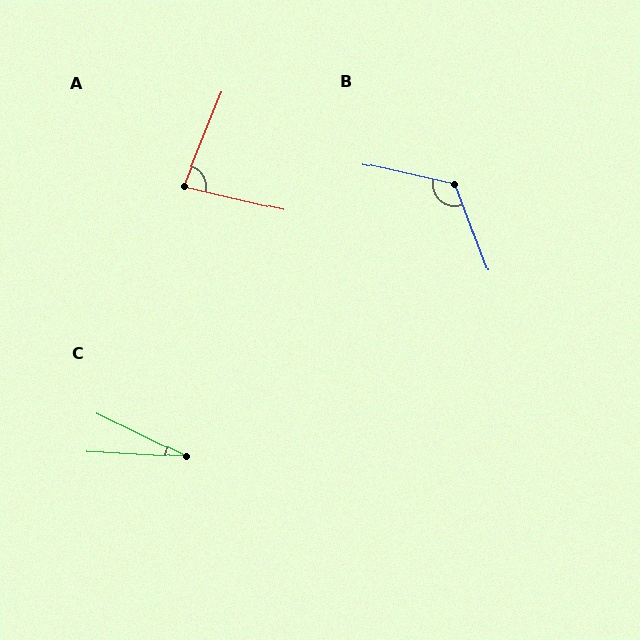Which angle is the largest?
B, at approximately 124 degrees.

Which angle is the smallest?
C, at approximately 23 degrees.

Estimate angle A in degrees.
Approximately 81 degrees.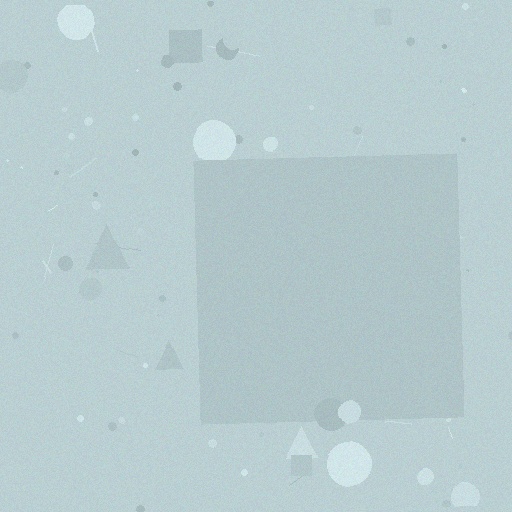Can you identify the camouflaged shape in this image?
The camouflaged shape is a square.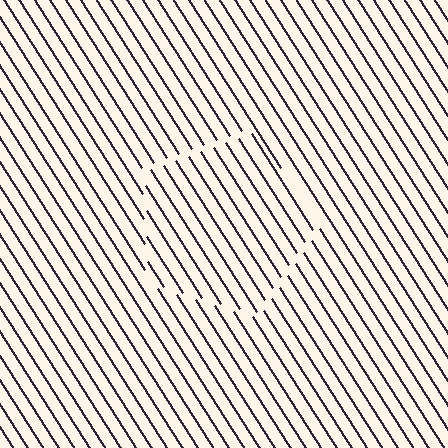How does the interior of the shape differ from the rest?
The interior of the shape contains the same grating, shifted by half a period — the contour is defined by the phase discontinuity where line-ends from the inner and outer gratings abut.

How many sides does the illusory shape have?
5 sides — the line-ends trace a pentagon.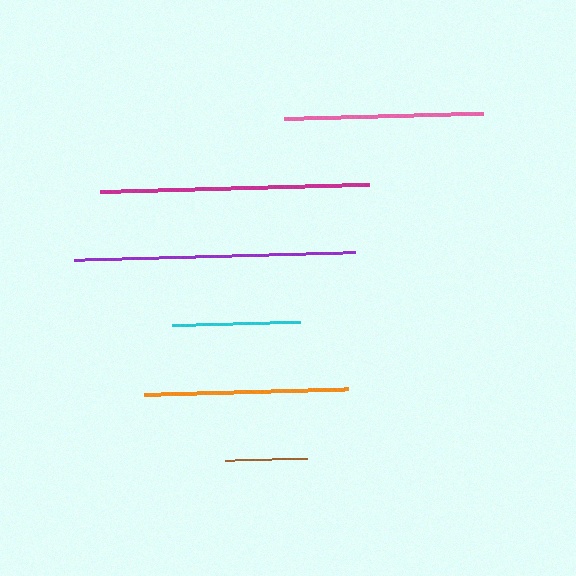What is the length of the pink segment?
The pink segment is approximately 199 pixels long.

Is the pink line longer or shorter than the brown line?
The pink line is longer than the brown line.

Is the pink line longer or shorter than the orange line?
The orange line is longer than the pink line.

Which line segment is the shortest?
The brown line is the shortest at approximately 81 pixels.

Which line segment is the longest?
The purple line is the longest at approximately 281 pixels.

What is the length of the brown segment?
The brown segment is approximately 81 pixels long.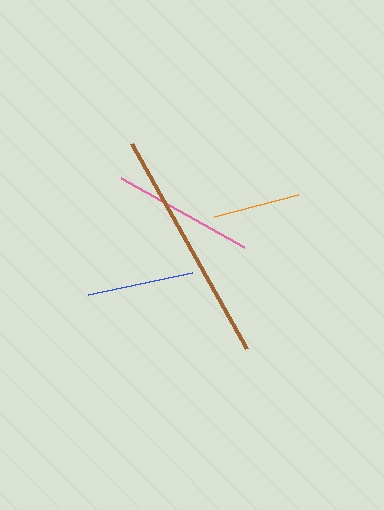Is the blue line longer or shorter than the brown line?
The brown line is longer than the blue line.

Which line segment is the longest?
The brown line is the longest at approximately 235 pixels.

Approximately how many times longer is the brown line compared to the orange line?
The brown line is approximately 2.7 times the length of the orange line.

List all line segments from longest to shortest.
From longest to shortest: brown, pink, blue, orange.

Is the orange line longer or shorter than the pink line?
The pink line is longer than the orange line.